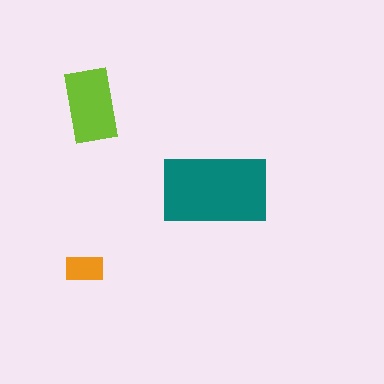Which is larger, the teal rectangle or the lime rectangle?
The teal one.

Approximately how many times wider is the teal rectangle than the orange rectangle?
About 3 times wider.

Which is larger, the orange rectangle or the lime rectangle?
The lime one.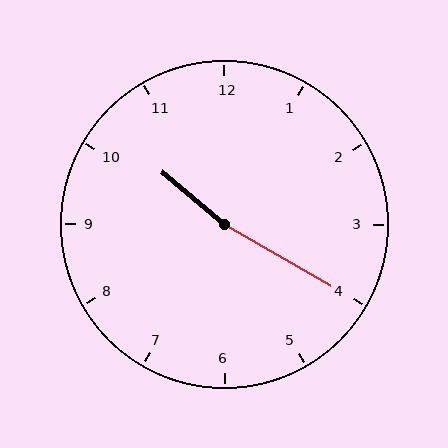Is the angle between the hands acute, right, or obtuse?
It is obtuse.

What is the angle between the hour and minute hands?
Approximately 170 degrees.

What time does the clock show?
10:20.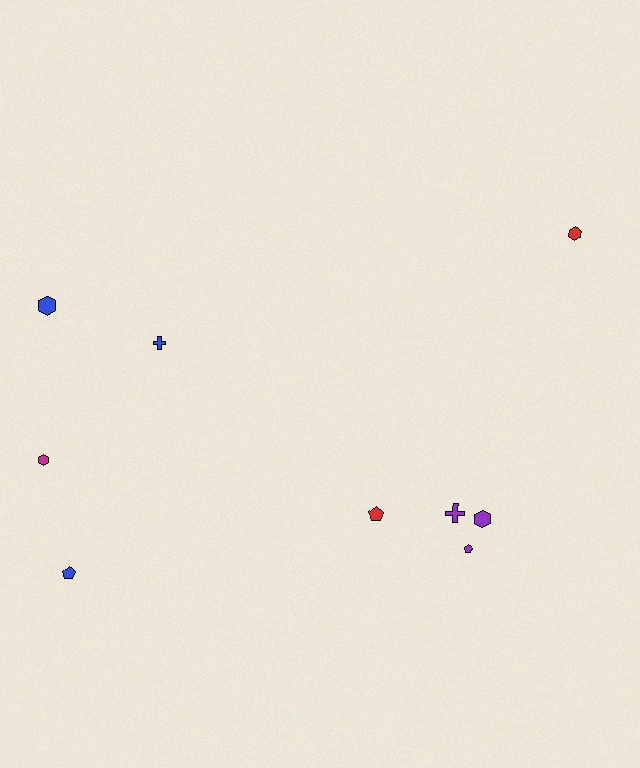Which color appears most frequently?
Purple, with 3 objects.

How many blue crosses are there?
There is 1 blue cross.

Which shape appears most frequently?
Hexagon, with 4 objects.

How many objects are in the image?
There are 9 objects.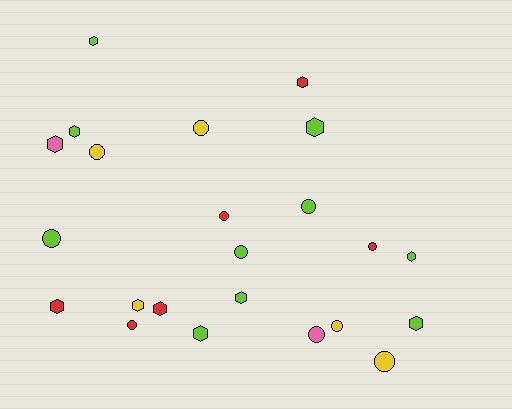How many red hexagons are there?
There are 3 red hexagons.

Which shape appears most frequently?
Hexagon, with 12 objects.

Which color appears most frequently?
Lime, with 10 objects.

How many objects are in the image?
There are 23 objects.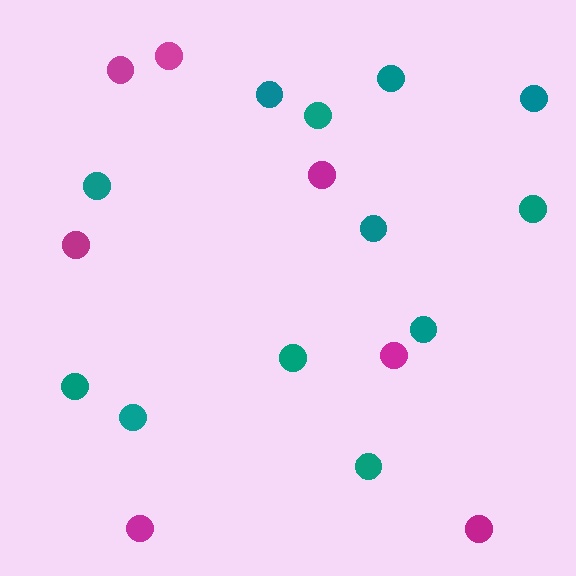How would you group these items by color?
There are 2 groups: one group of teal circles (12) and one group of magenta circles (7).